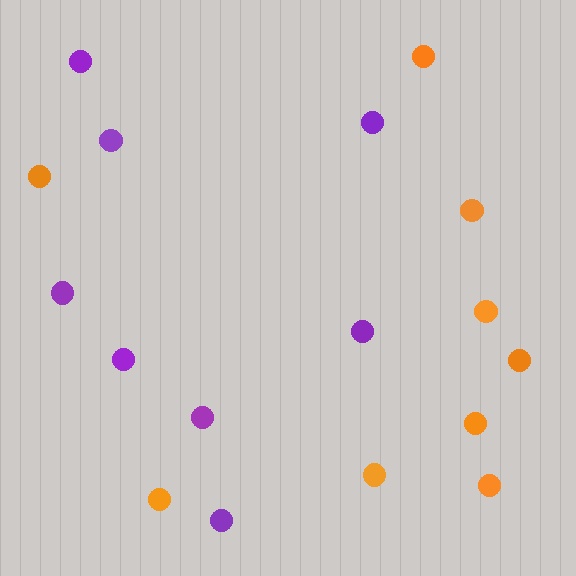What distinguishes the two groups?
There are 2 groups: one group of purple circles (8) and one group of orange circles (9).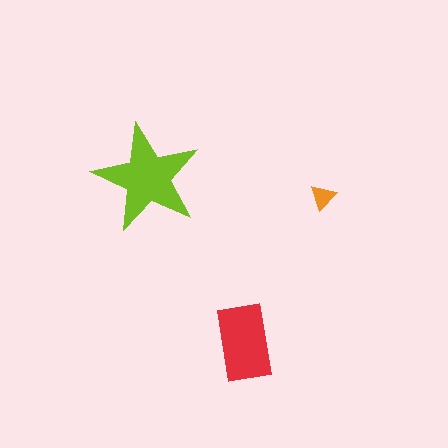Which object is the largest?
The lime star.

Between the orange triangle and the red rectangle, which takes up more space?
The red rectangle.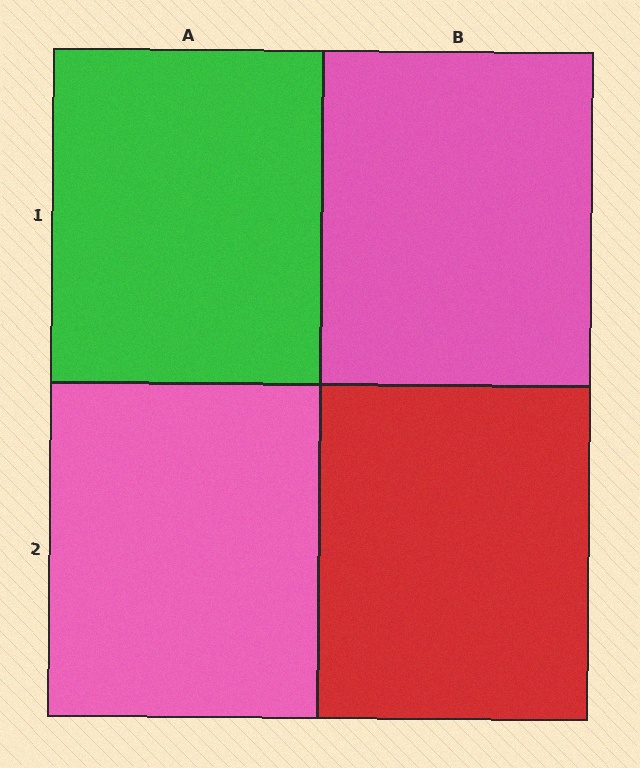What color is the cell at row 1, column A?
Green.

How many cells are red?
1 cell is red.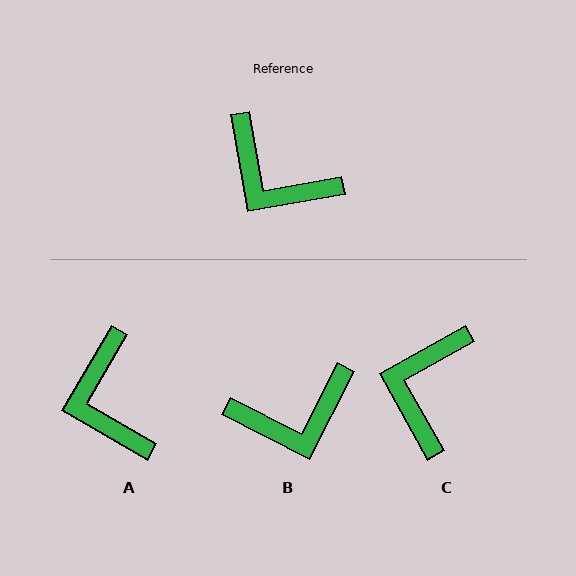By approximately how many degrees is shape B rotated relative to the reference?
Approximately 53 degrees counter-clockwise.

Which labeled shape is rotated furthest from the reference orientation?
C, about 71 degrees away.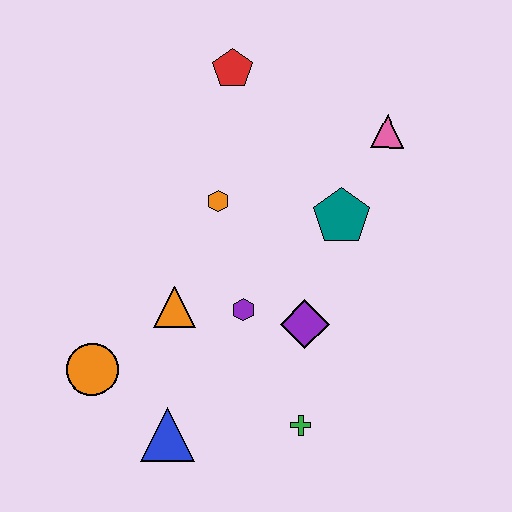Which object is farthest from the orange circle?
The pink triangle is farthest from the orange circle.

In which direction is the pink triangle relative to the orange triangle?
The pink triangle is to the right of the orange triangle.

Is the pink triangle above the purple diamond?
Yes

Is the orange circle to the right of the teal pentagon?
No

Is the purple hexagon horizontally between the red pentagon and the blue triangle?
No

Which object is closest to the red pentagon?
The orange hexagon is closest to the red pentagon.